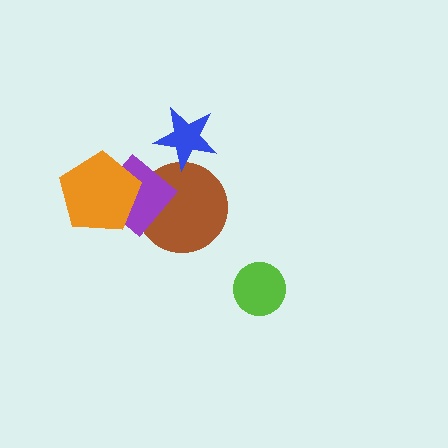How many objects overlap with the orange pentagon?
1 object overlaps with the orange pentagon.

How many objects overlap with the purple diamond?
2 objects overlap with the purple diamond.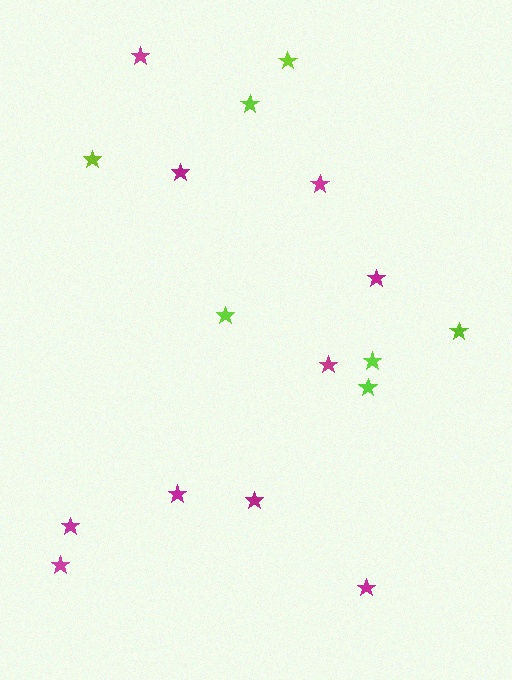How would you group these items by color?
There are 2 groups: one group of magenta stars (10) and one group of lime stars (7).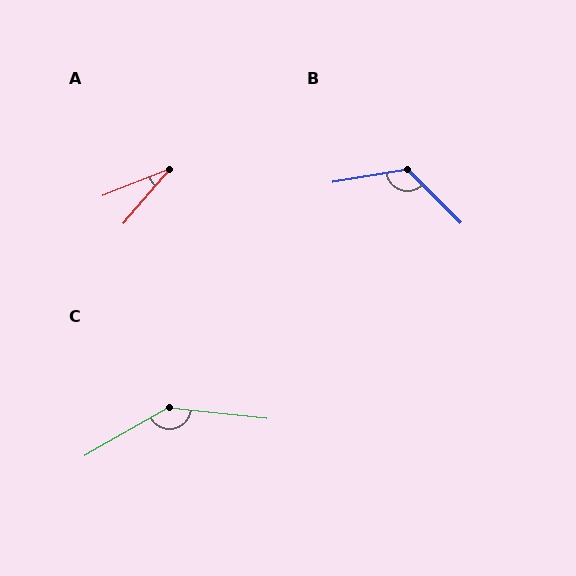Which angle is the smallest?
A, at approximately 28 degrees.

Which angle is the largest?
C, at approximately 144 degrees.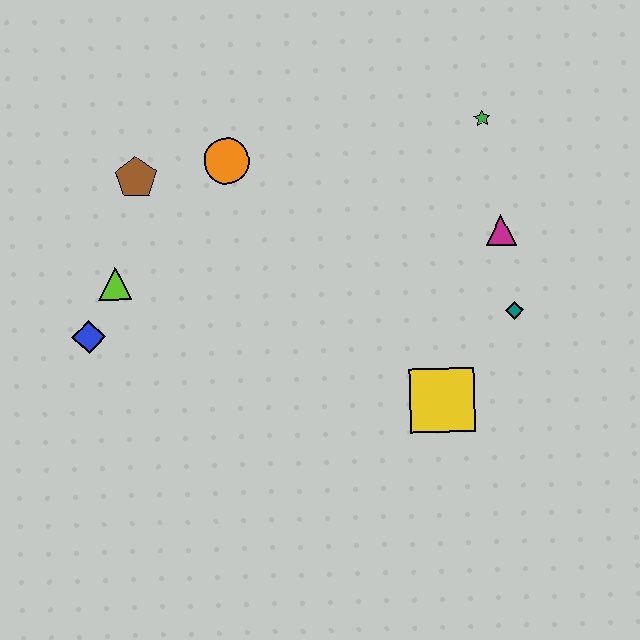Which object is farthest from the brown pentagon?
The teal diamond is farthest from the brown pentagon.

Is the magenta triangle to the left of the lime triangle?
No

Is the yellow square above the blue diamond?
No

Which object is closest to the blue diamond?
The lime triangle is closest to the blue diamond.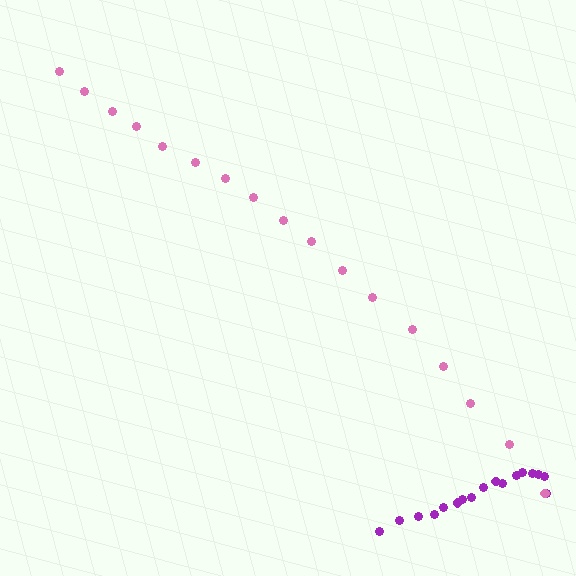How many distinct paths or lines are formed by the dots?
There are 2 distinct paths.